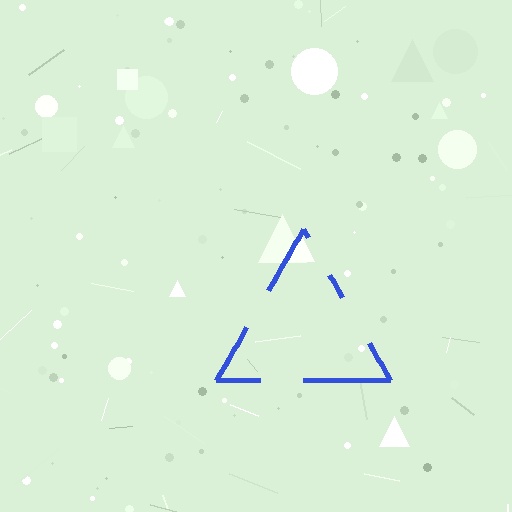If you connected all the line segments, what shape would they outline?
They would outline a triangle.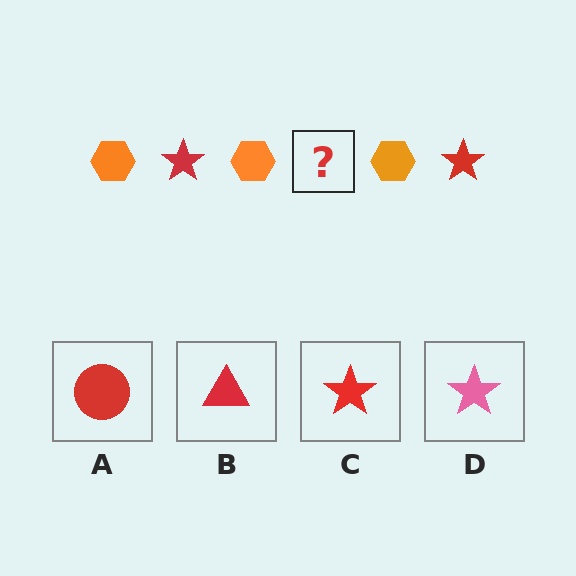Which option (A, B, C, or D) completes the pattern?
C.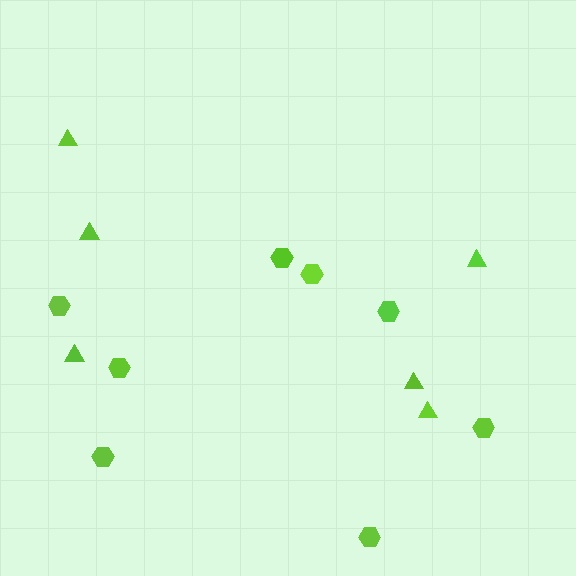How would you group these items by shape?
There are 2 groups: one group of triangles (6) and one group of hexagons (8).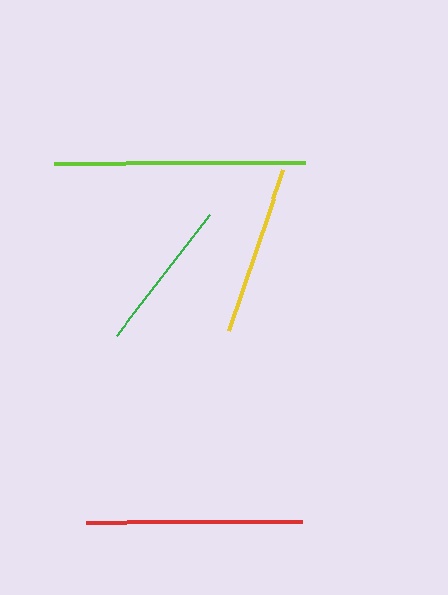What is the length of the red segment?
The red segment is approximately 216 pixels long.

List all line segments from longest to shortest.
From longest to shortest: lime, red, yellow, green.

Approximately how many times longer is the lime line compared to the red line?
The lime line is approximately 1.2 times the length of the red line.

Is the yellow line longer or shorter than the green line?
The yellow line is longer than the green line.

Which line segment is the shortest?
The green line is the shortest at approximately 152 pixels.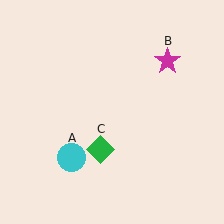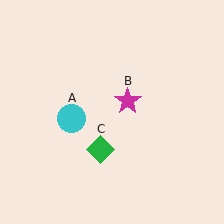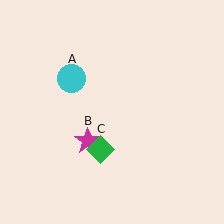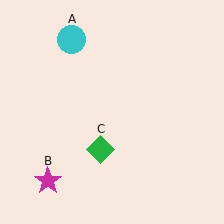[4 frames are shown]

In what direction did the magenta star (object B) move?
The magenta star (object B) moved down and to the left.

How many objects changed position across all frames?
2 objects changed position: cyan circle (object A), magenta star (object B).